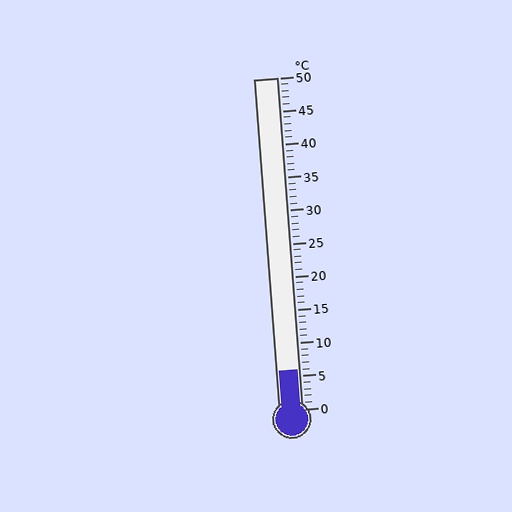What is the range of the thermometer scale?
The thermometer scale ranges from 0°C to 50°C.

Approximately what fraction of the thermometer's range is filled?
The thermometer is filled to approximately 10% of its range.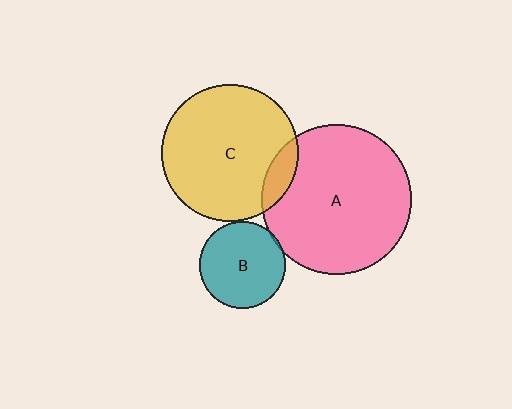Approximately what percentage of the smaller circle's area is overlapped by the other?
Approximately 5%.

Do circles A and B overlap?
Yes.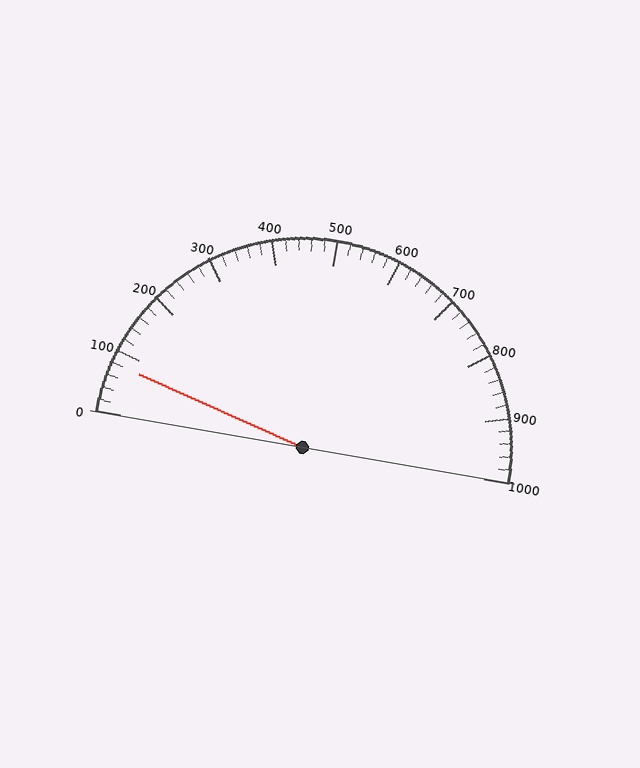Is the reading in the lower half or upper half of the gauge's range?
The reading is in the lower half of the range (0 to 1000).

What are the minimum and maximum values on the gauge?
The gauge ranges from 0 to 1000.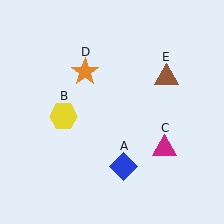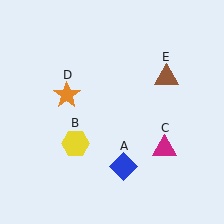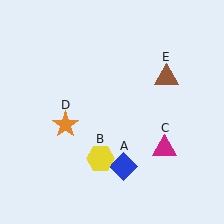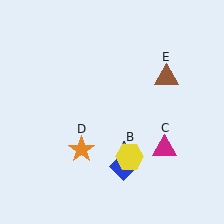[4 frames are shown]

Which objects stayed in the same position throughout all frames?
Blue diamond (object A) and magenta triangle (object C) and brown triangle (object E) remained stationary.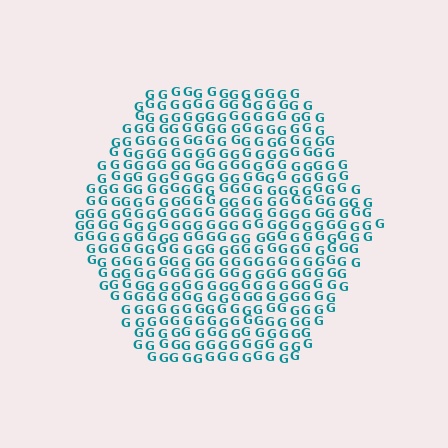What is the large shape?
The large shape is a hexagon.